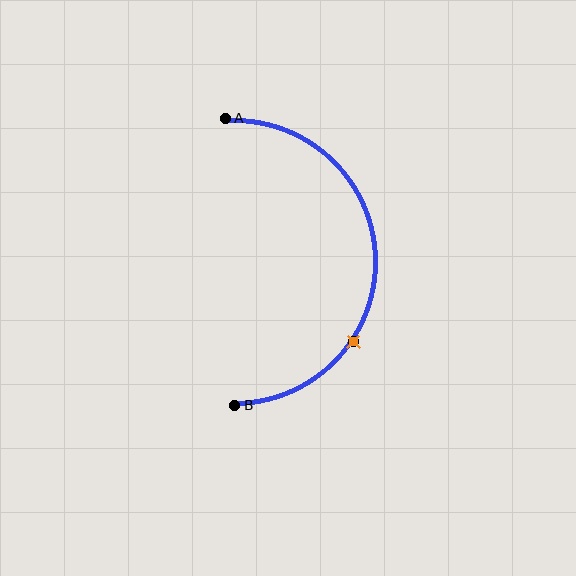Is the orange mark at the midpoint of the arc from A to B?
No. The orange mark lies on the arc but is closer to endpoint B. The arc midpoint would be at the point on the curve equidistant along the arc from both A and B.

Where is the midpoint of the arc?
The arc midpoint is the point on the curve farthest from the straight line joining A and B. It sits to the right of that line.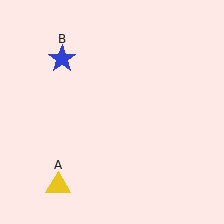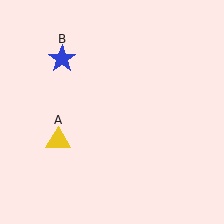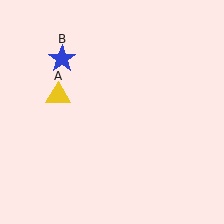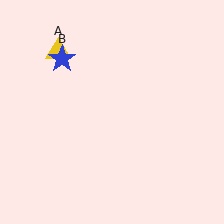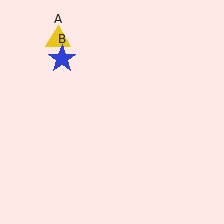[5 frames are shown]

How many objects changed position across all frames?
1 object changed position: yellow triangle (object A).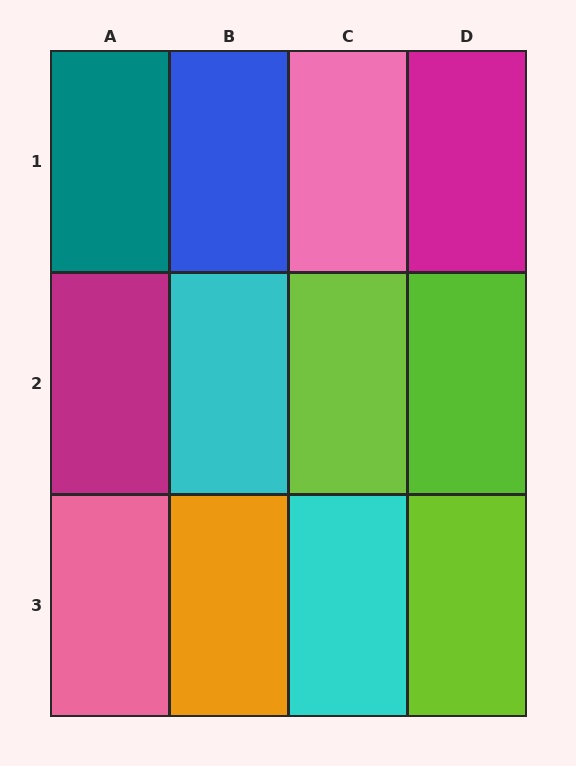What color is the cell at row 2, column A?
Magenta.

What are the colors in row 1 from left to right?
Teal, blue, pink, magenta.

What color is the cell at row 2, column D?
Lime.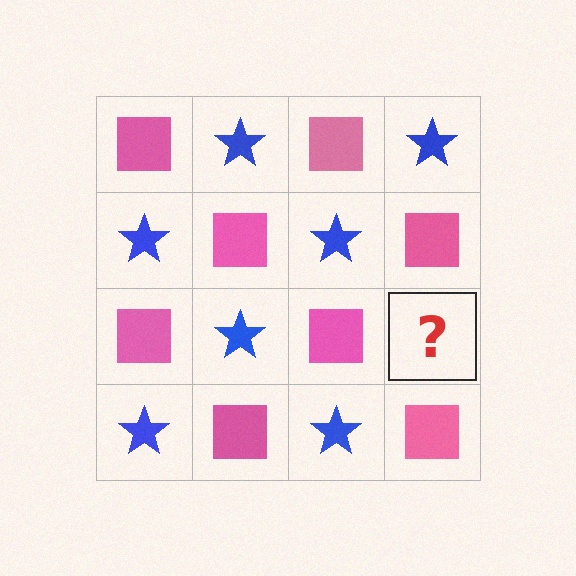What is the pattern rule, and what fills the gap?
The rule is that it alternates pink square and blue star in a checkerboard pattern. The gap should be filled with a blue star.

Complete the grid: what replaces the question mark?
The question mark should be replaced with a blue star.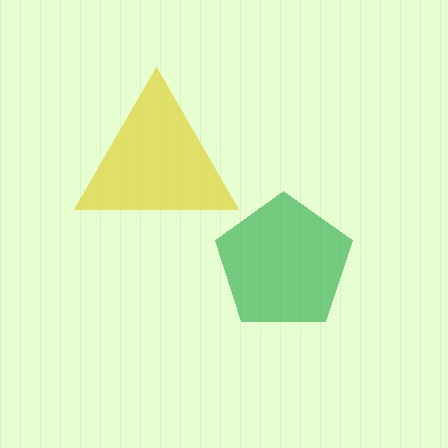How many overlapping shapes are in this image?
There are 2 overlapping shapes in the image.